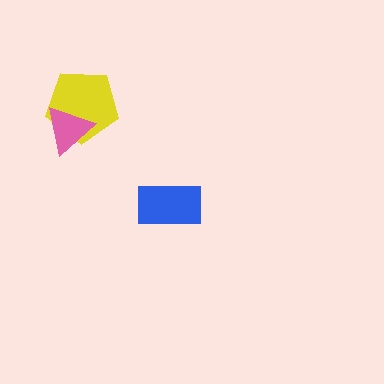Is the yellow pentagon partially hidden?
Yes, it is partially covered by another shape.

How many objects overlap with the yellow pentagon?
1 object overlaps with the yellow pentagon.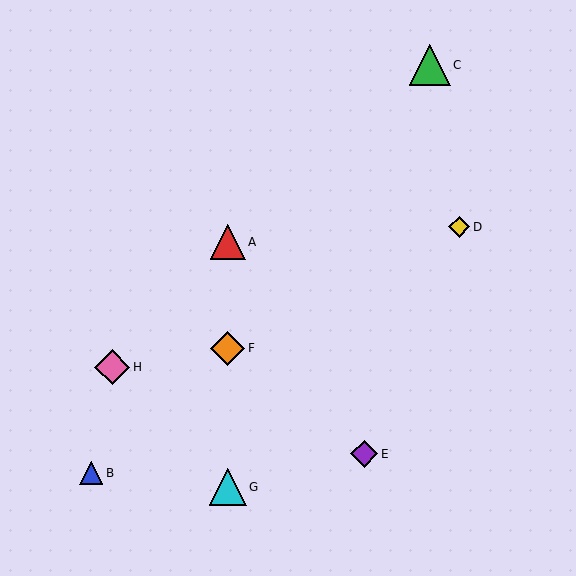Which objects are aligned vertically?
Objects A, F, G are aligned vertically.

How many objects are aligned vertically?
3 objects (A, F, G) are aligned vertically.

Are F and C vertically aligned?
No, F is at x≈228 and C is at x≈430.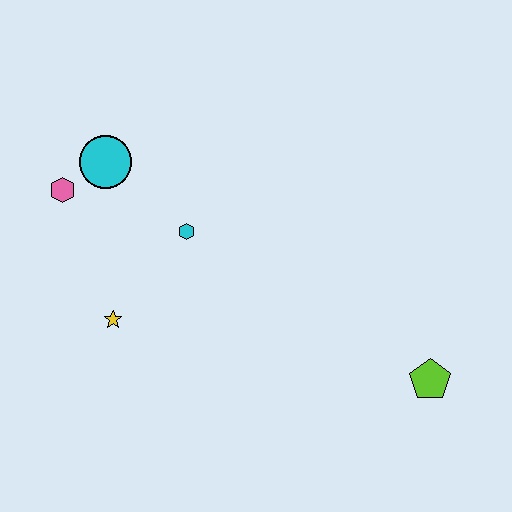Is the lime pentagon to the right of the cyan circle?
Yes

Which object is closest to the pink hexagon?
The cyan circle is closest to the pink hexagon.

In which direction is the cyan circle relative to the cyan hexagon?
The cyan circle is to the left of the cyan hexagon.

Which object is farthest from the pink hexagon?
The lime pentagon is farthest from the pink hexagon.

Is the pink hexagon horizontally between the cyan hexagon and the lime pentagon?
No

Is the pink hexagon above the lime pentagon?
Yes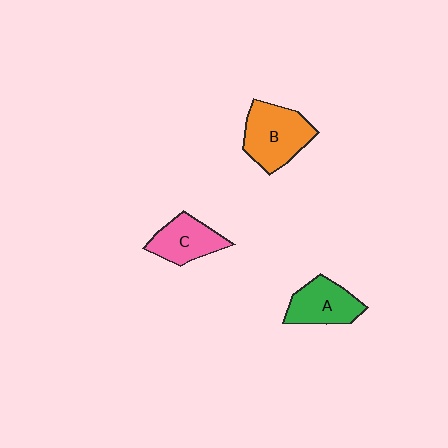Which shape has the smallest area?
Shape C (pink).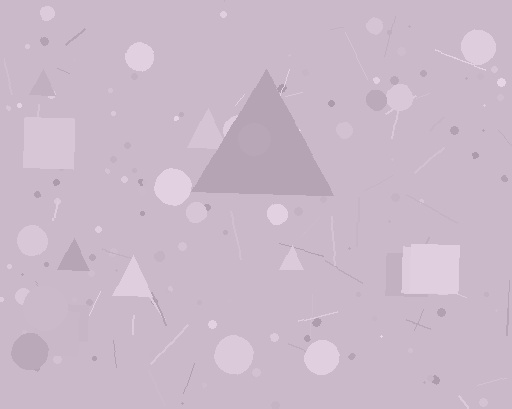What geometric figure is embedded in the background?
A triangle is embedded in the background.